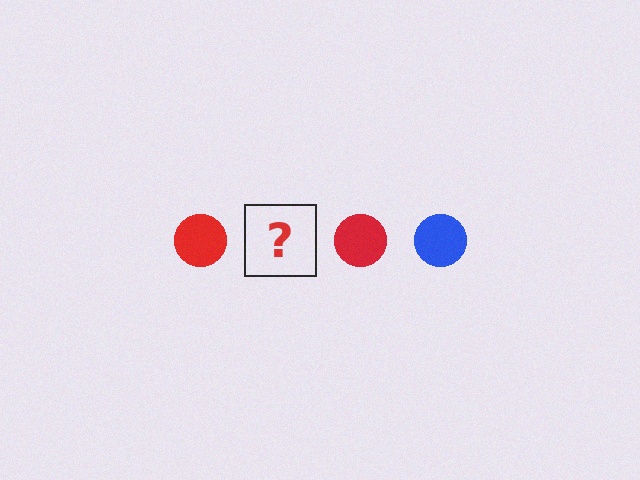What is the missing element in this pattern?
The missing element is a blue circle.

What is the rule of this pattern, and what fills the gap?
The rule is that the pattern cycles through red, blue circles. The gap should be filled with a blue circle.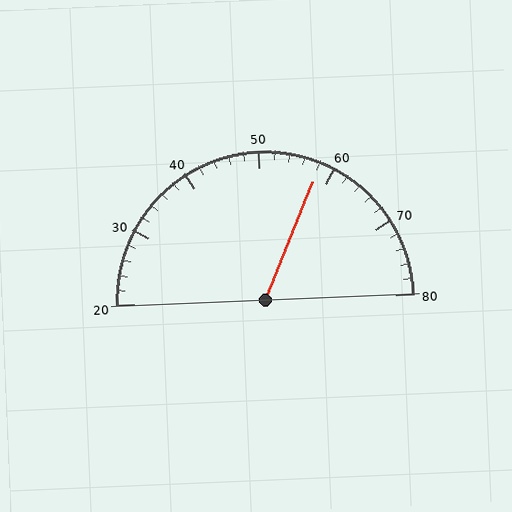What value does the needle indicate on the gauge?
The needle indicates approximately 58.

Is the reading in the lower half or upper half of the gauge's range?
The reading is in the upper half of the range (20 to 80).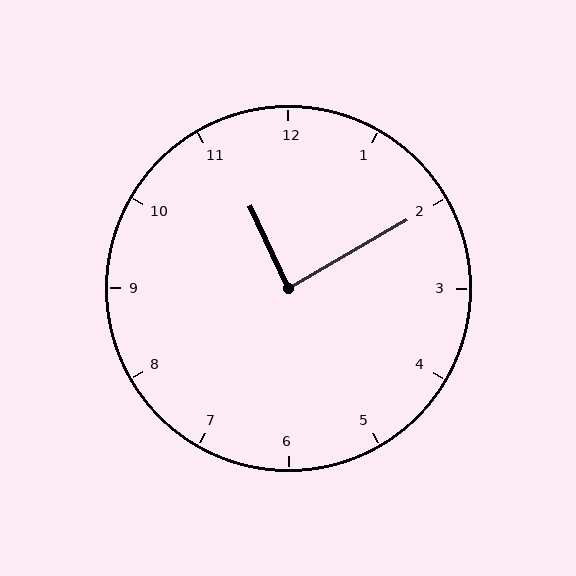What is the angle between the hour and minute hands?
Approximately 85 degrees.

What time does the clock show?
11:10.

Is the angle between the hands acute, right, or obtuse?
It is right.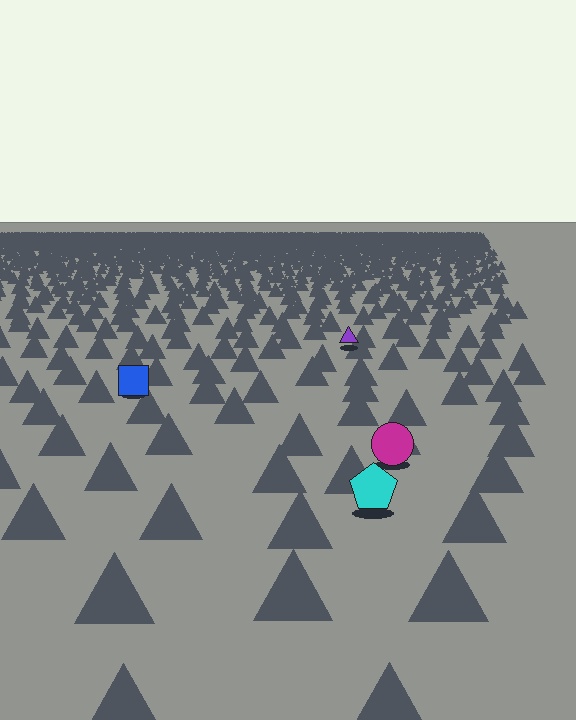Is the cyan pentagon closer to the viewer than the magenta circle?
Yes. The cyan pentagon is closer — you can tell from the texture gradient: the ground texture is coarser near it.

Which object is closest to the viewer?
The cyan pentagon is closest. The texture marks near it are larger and more spread out.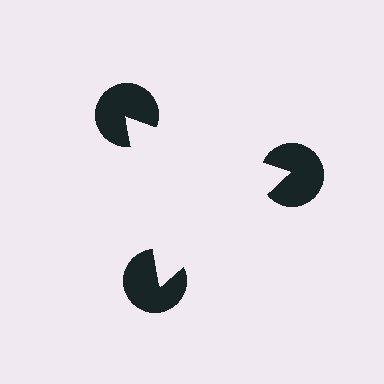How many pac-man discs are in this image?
There are 3 — one at each vertex of the illusory triangle.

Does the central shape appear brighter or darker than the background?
It typically appears slightly brighter than the background, even though no actual brightness change is drawn.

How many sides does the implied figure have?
3 sides.